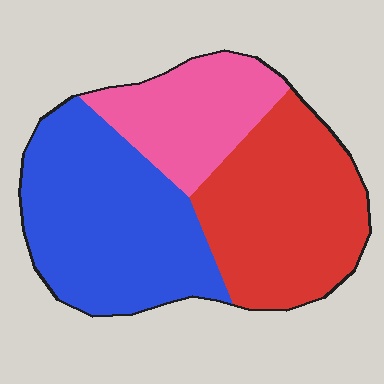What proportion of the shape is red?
Red covers roughly 35% of the shape.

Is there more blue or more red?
Blue.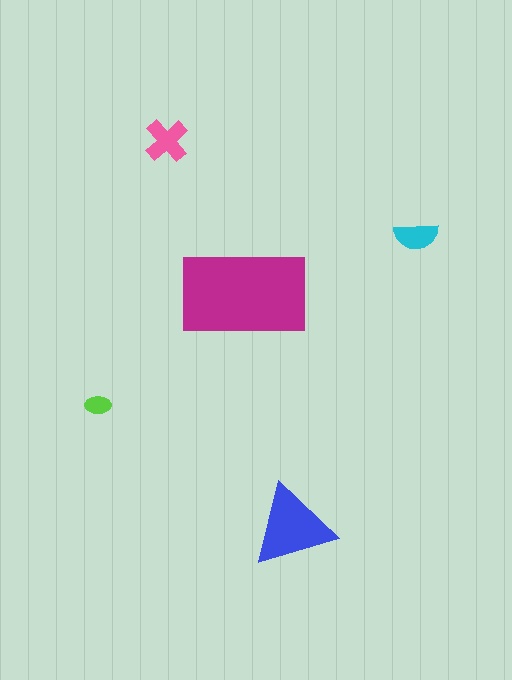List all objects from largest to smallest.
The magenta rectangle, the blue triangle, the pink cross, the cyan semicircle, the lime ellipse.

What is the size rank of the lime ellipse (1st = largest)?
5th.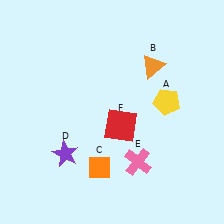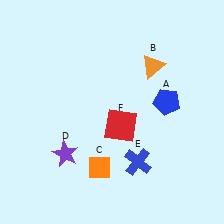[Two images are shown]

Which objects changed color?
A changed from yellow to blue. E changed from pink to blue.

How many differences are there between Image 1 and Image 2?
There are 2 differences between the two images.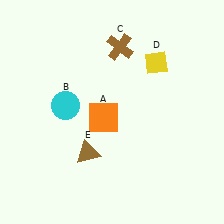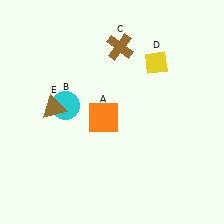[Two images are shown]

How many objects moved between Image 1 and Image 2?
1 object moved between the two images.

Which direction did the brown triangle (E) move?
The brown triangle (E) moved up.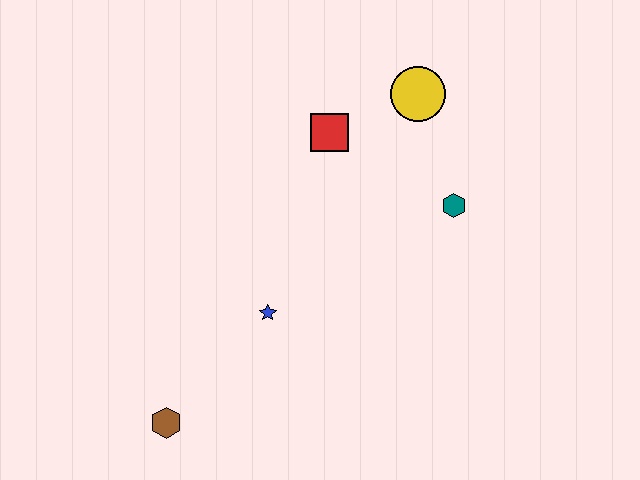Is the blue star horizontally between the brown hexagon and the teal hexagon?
Yes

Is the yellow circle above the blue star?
Yes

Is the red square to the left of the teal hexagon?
Yes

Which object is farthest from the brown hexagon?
The yellow circle is farthest from the brown hexagon.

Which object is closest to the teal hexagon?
The yellow circle is closest to the teal hexagon.